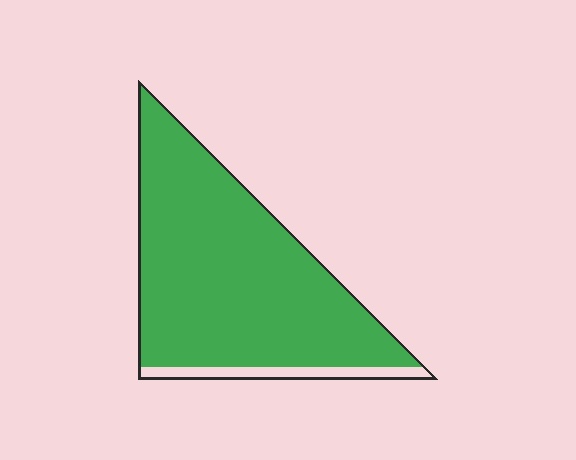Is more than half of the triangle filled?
Yes.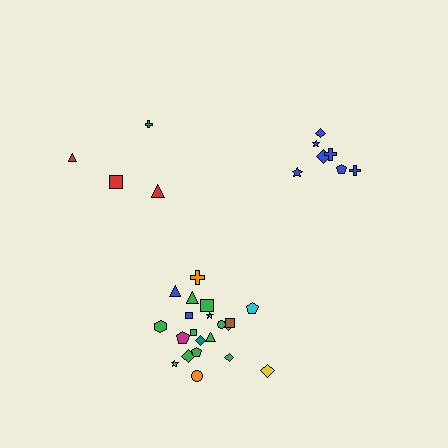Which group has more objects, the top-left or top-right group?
The top-right group.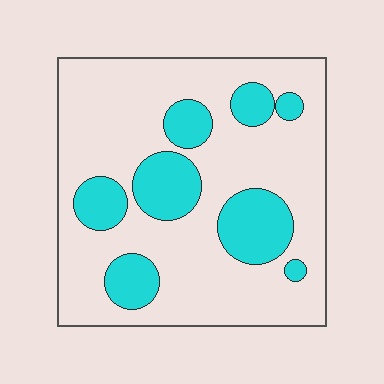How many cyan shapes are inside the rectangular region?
8.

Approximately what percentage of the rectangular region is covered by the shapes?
Approximately 25%.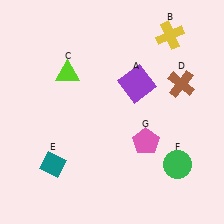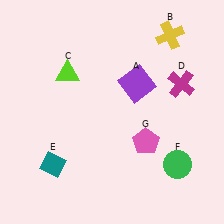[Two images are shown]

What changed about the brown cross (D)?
In Image 1, D is brown. In Image 2, it changed to magenta.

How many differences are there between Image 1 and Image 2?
There is 1 difference between the two images.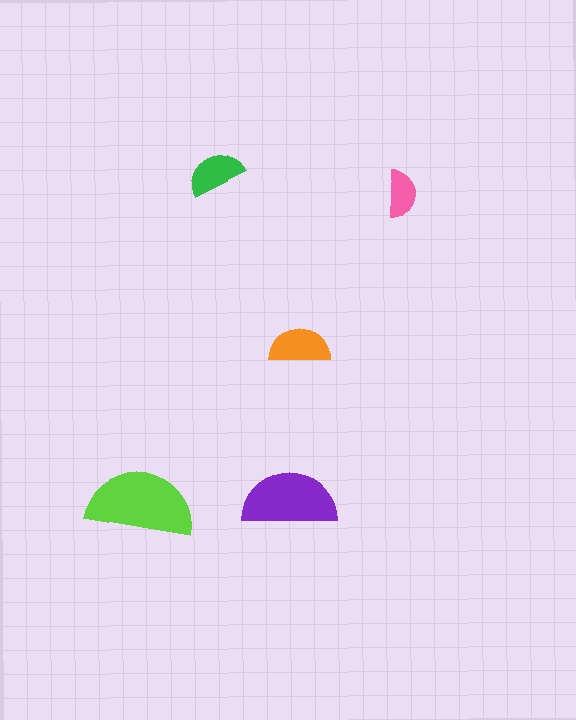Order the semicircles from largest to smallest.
the lime one, the purple one, the orange one, the green one, the pink one.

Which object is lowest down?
The lime semicircle is bottommost.